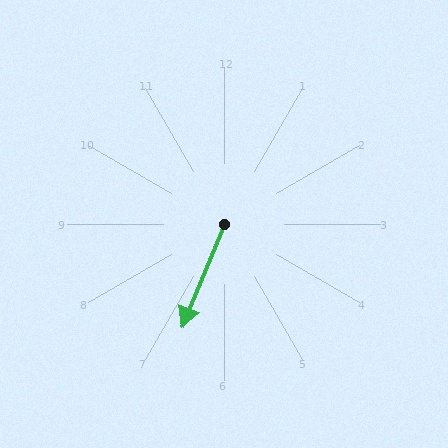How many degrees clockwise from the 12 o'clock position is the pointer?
Approximately 202 degrees.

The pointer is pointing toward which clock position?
Roughly 7 o'clock.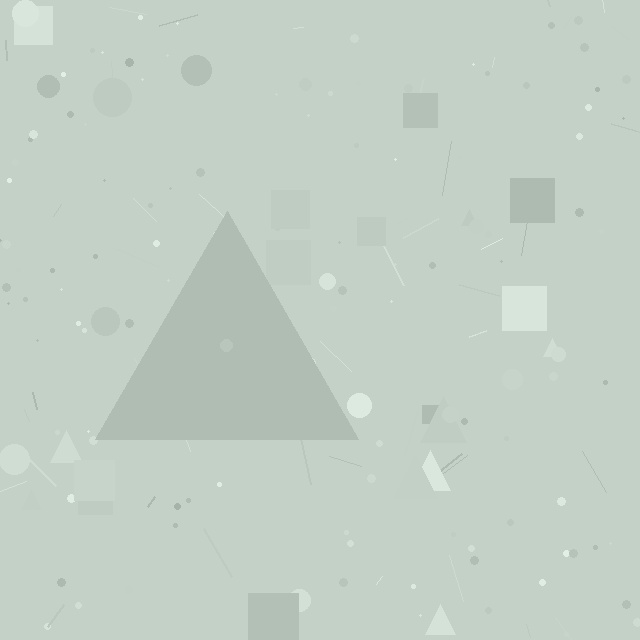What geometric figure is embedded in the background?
A triangle is embedded in the background.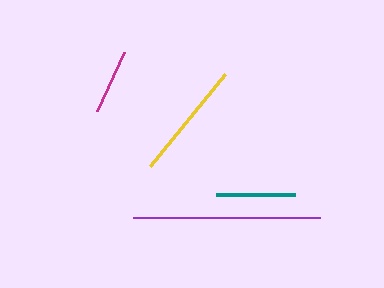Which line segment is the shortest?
The magenta line is the shortest at approximately 64 pixels.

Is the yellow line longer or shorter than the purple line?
The purple line is longer than the yellow line.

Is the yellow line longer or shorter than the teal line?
The yellow line is longer than the teal line.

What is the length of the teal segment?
The teal segment is approximately 79 pixels long.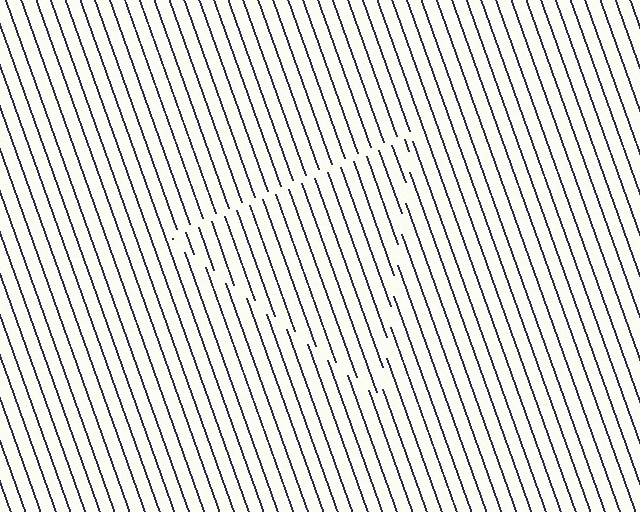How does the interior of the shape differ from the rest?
The interior of the shape contains the same grating, shifted by half a period — the contour is defined by the phase discontinuity where line-ends from the inner and outer gratings abut.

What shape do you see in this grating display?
An illusory triangle. The interior of the shape contains the same grating, shifted by half a period — the contour is defined by the phase discontinuity where line-ends from the inner and outer gratings abut.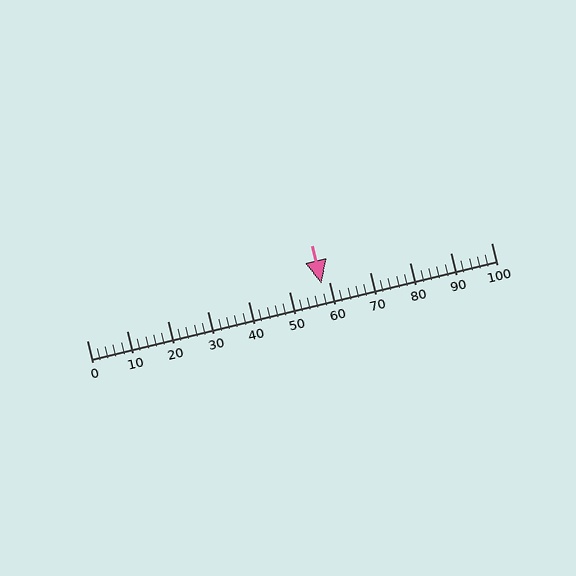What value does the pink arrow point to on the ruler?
The pink arrow points to approximately 58.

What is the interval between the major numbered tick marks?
The major tick marks are spaced 10 units apart.